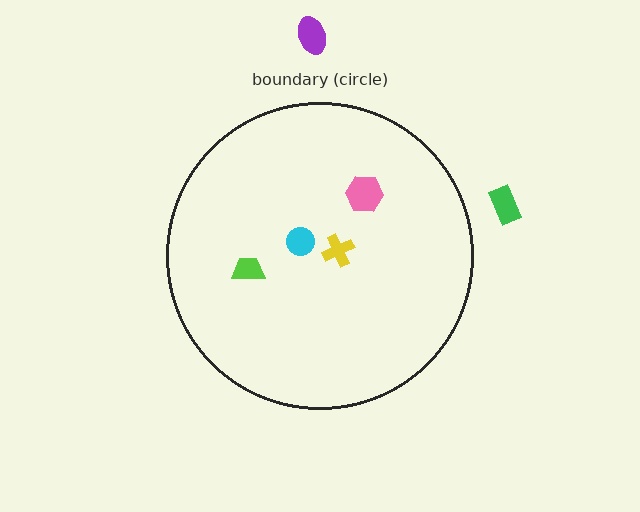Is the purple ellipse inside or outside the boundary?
Outside.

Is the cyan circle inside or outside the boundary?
Inside.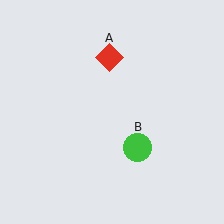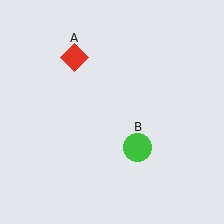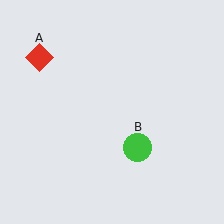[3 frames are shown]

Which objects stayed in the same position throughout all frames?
Green circle (object B) remained stationary.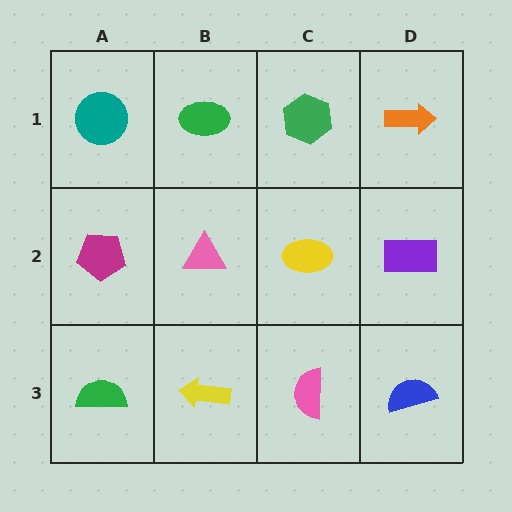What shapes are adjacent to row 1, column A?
A magenta pentagon (row 2, column A), a green ellipse (row 1, column B).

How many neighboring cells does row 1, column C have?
3.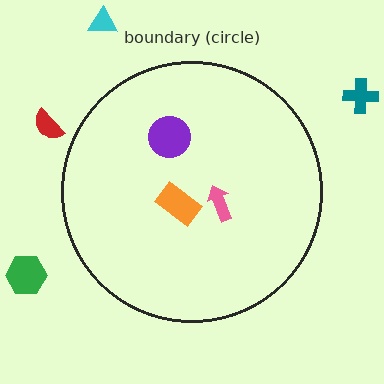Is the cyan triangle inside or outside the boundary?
Outside.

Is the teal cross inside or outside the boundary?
Outside.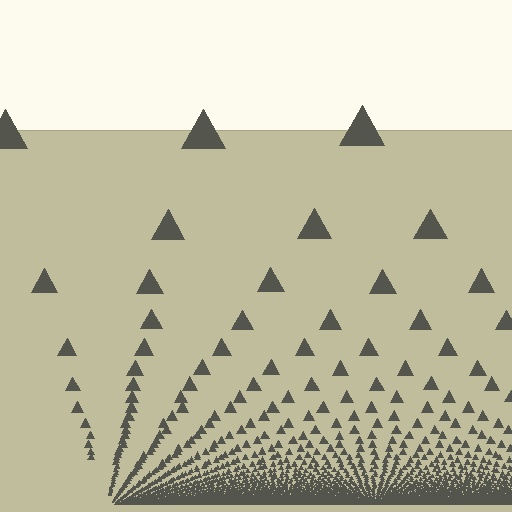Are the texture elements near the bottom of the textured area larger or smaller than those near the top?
Smaller. The gradient is inverted — elements near the bottom are smaller and denser.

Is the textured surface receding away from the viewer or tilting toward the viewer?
The surface appears to tilt toward the viewer. Texture elements get larger and sparser toward the top.